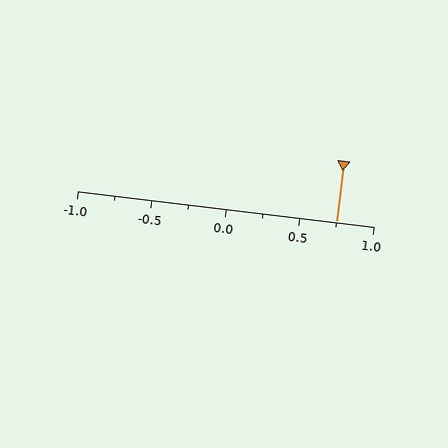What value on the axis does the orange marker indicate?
The marker indicates approximately 0.75.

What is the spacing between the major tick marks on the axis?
The major ticks are spaced 0.5 apart.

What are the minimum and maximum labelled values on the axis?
The axis runs from -1.0 to 1.0.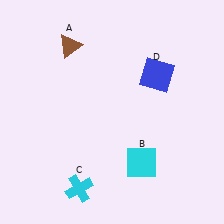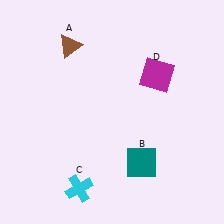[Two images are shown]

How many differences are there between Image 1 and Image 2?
There are 2 differences between the two images.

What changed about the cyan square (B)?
In Image 1, B is cyan. In Image 2, it changed to teal.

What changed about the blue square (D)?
In Image 1, D is blue. In Image 2, it changed to magenta.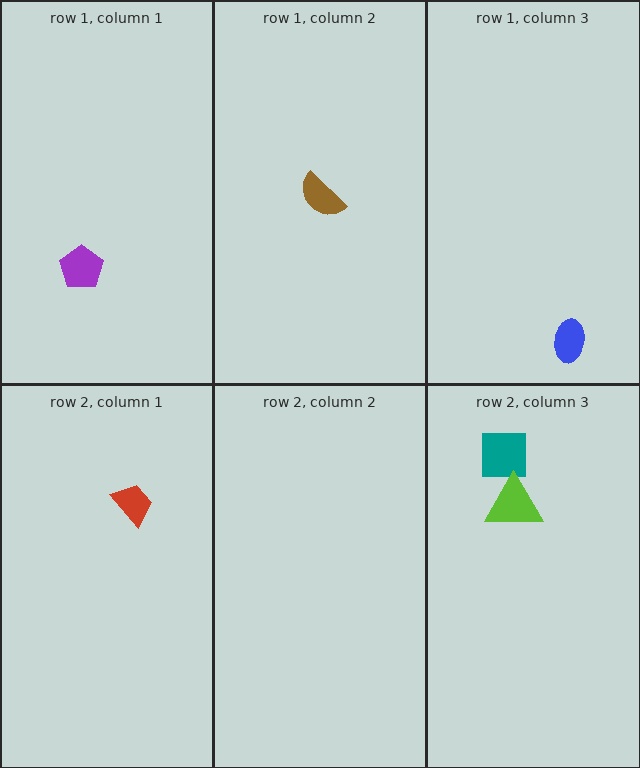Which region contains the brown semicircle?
The row 1, column 2 region.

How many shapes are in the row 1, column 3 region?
1.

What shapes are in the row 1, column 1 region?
The purple pentagon.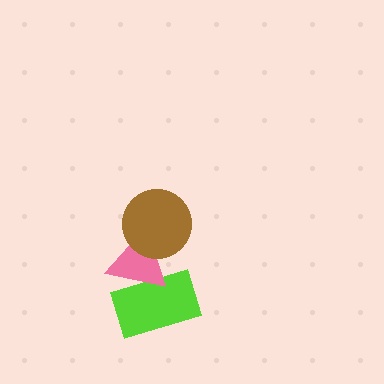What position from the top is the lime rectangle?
The lime rectangle is 3rd from the top.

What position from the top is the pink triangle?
The pink triangle is 2nd from the top.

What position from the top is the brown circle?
The brown circle is 1st from the top.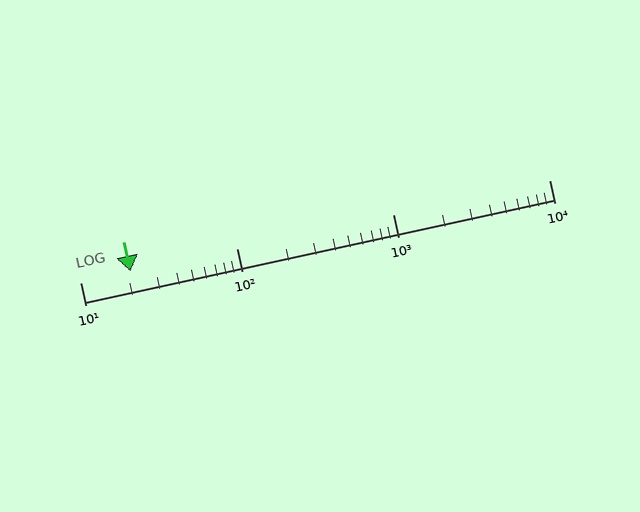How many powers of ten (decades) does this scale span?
The scale spans 3 decades, from 10 to 10000.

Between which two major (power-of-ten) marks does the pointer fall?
The pointer is between 10 and 100.